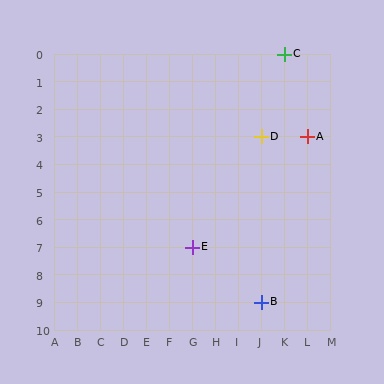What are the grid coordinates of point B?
Point B is at grid coordinates (J, 9).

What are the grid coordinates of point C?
Point C is at grid coordinates (K, 0).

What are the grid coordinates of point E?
Point E is at grid coordinates (G, 7).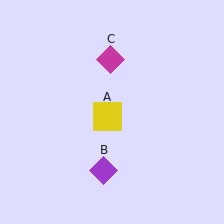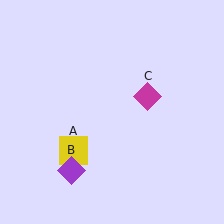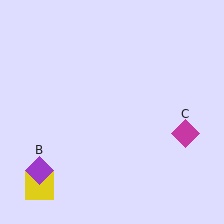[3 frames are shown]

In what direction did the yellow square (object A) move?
The yellow square (object A) moved down and to the left.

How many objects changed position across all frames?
3 objects changed position: yellow square (object A), purple diamond (object B), magenta diamond (object C).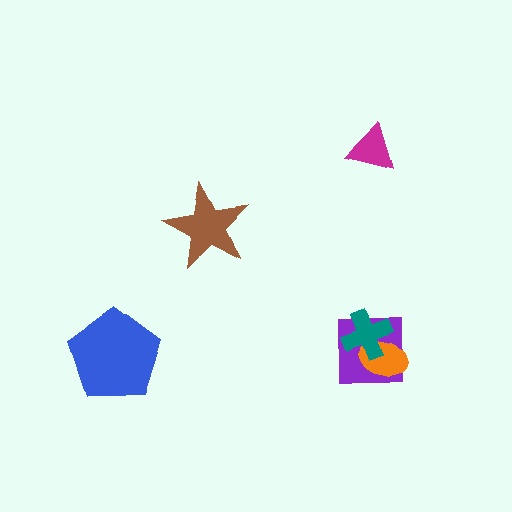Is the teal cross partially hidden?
No, no other shape covers it.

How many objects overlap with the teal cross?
2 objects overlap with the teal cross.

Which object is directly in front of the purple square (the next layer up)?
The orange ellipse is directly in front of the purple square.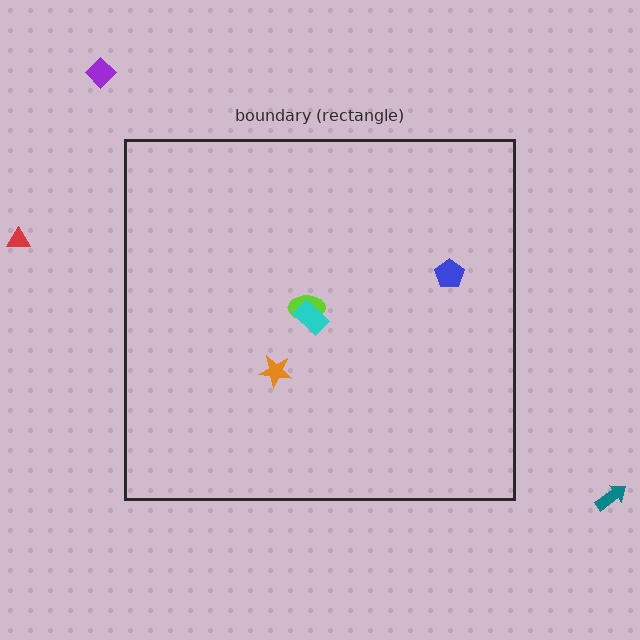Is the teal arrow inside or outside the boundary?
Outside.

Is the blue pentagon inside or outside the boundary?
Inside.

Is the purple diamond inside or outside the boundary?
Outside.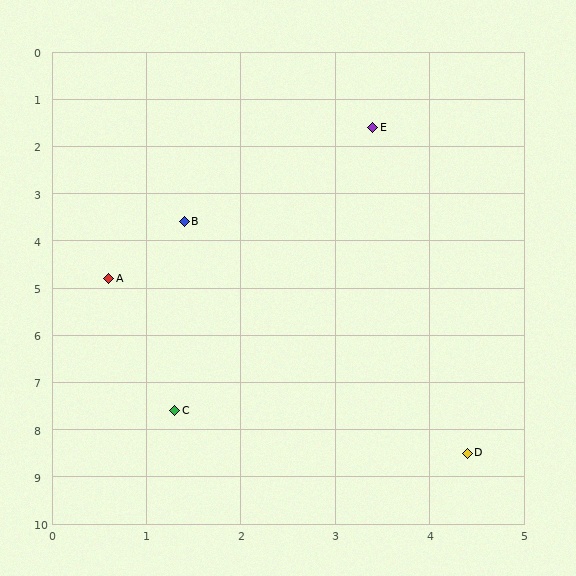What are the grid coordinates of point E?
Point E is at approximately (3.4, 1.6).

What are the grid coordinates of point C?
Point C is at approximately (1.3, 7.6).